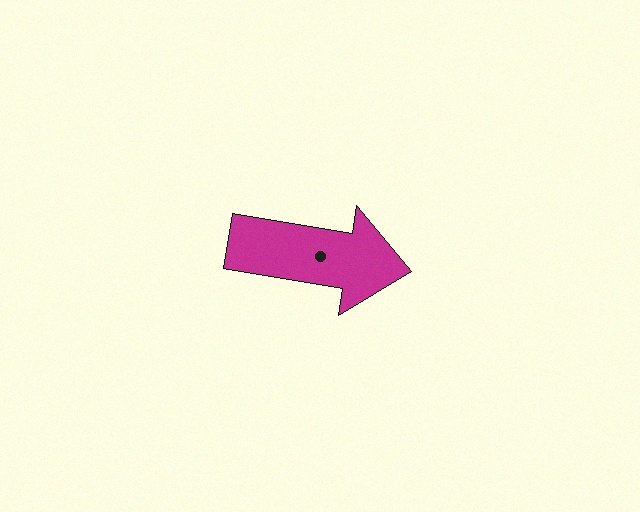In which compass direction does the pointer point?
East.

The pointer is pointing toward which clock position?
Roughly 3 o'clock.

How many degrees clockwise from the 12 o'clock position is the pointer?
Approximately 99 degrees.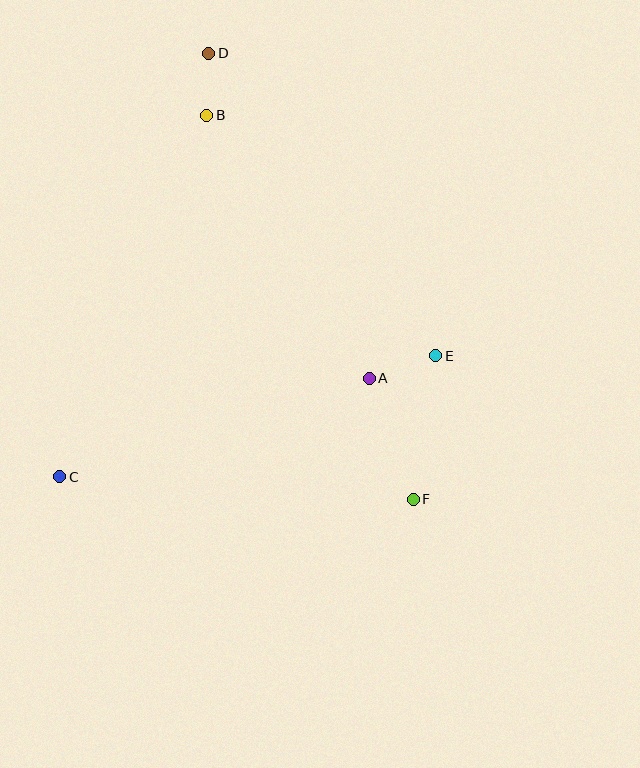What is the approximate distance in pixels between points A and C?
The distance between A and C is approximately 325 pixels.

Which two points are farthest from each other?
Points D and F are farthest from each other.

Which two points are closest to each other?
Points B and D are closest to each other.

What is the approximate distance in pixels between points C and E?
The distance between C and E is approximately 395 pixels.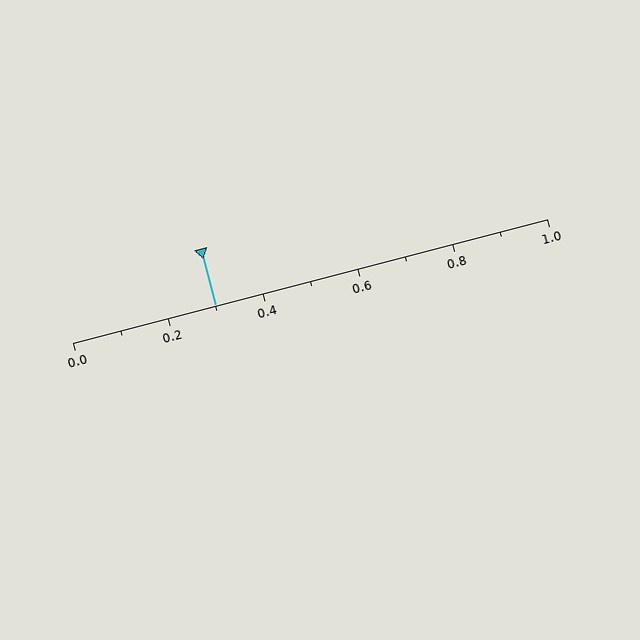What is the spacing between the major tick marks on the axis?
The major ticks are spaced 0.2 apart.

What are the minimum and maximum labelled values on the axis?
The axis runs from 0.0 to 1.0.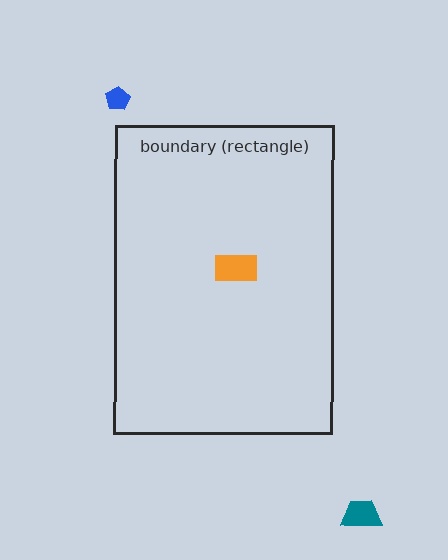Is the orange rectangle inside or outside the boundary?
Inside.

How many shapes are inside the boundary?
1 inside, 2 outside.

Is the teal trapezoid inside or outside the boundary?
Outside.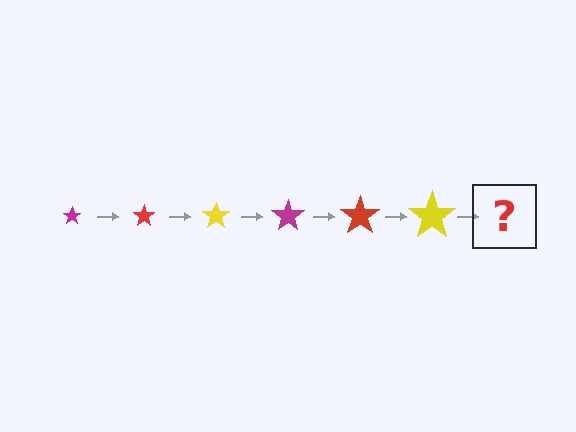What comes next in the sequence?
The next element should be a magenta star, larger than the previous one.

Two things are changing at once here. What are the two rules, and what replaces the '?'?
The two rules are that the star grows larger each step and the color cycles through magenta, red, and yellow. The '?' should be a magenta star, larger than the previous one.